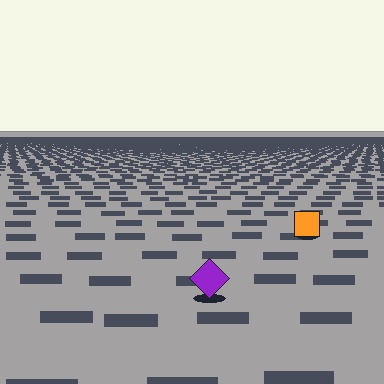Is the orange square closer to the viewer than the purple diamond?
No. The purple diamond is closer — you can tell from the texture gradient: the ground texture is coarser near it.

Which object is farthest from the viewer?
The orange square is farthest from the viewer. It appears smaller and the ground texture around it is denser.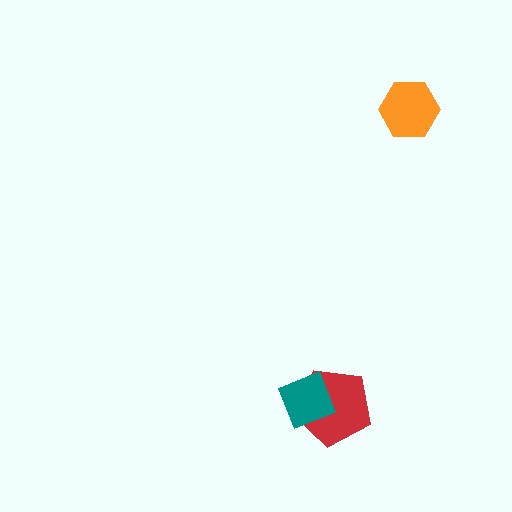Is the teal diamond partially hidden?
No, no other shape covers it.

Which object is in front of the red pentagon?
The teal diamond is in front of the red pentagon.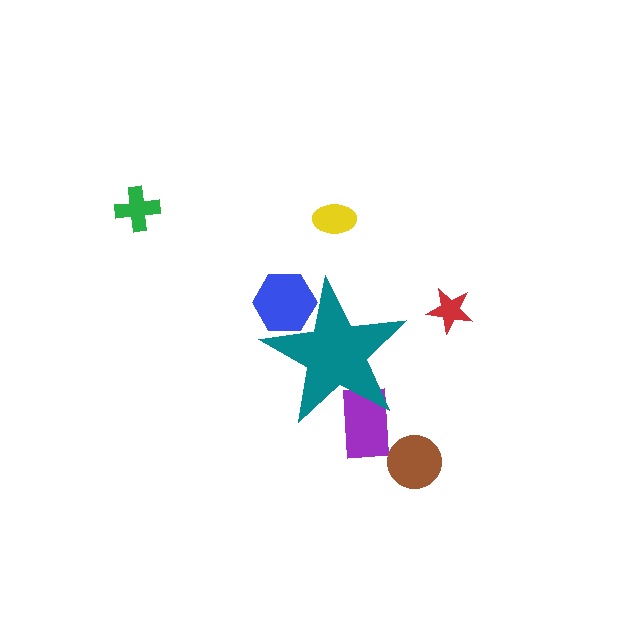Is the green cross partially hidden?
No, the green cross is fully visible.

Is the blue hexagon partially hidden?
Yes, the blue hexagon is partially hidden behind the teal star.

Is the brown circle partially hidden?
No, the brown circle is fully visible.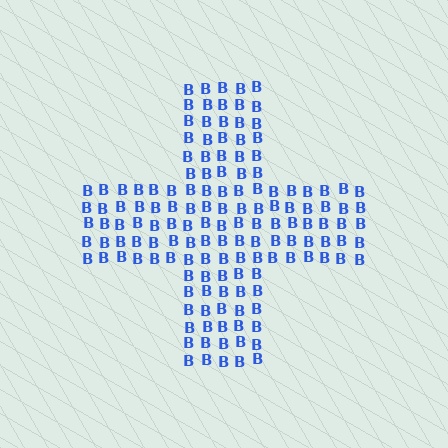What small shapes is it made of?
It is made of small letter B's.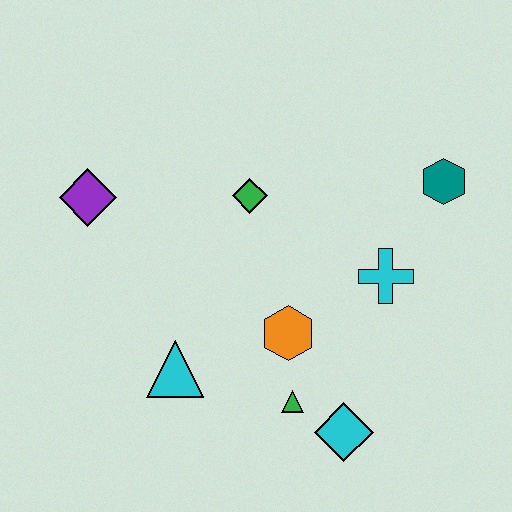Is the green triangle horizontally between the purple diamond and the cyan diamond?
Yes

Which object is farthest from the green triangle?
The purple diamond is farthest from the green triangle.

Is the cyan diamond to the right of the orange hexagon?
Yes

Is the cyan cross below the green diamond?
Yes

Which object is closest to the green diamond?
The orange hexagon is closest to the green diamond.